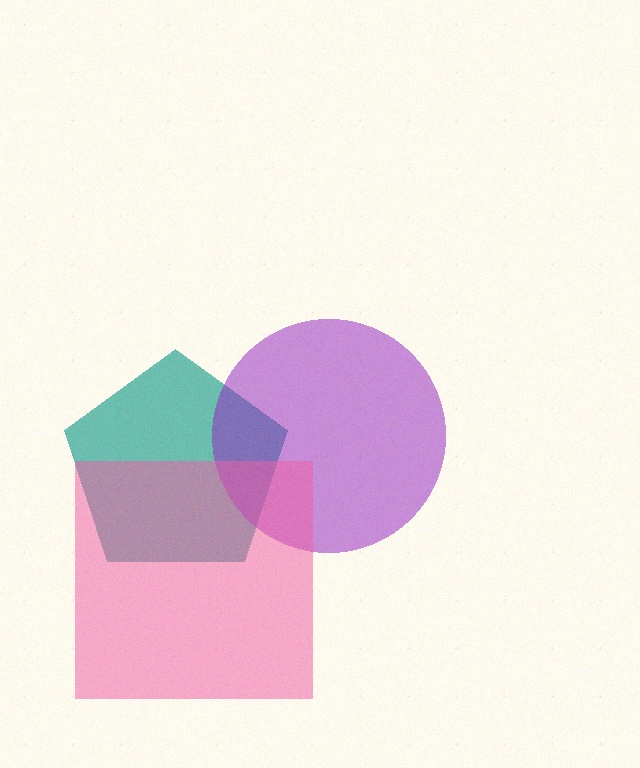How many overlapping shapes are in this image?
There are 3 overlapping shapes in the image.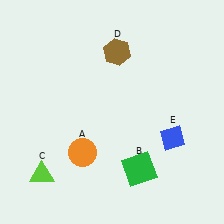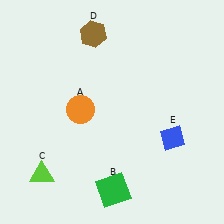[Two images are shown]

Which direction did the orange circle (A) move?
The orange circle (A) moved up.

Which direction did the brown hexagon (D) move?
The brown hexagon (D) moved left.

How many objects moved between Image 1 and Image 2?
3 objects moved between the two images.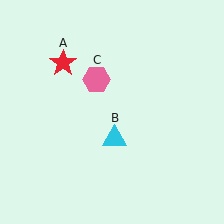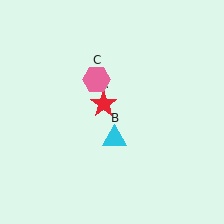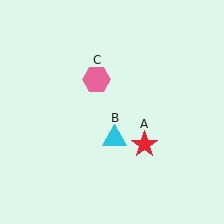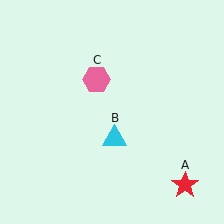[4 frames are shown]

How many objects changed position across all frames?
1 object changed position: red star (object A).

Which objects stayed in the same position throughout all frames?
Cyan triangle (object B) and pink hexagon (object C) remained stationary.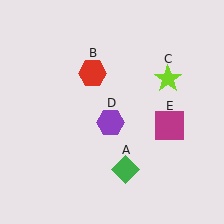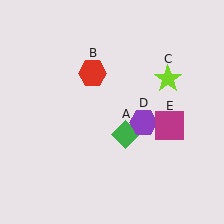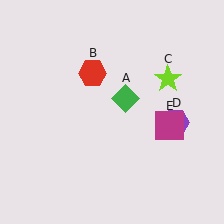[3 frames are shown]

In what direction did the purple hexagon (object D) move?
The purple hexagon (object D) moved right.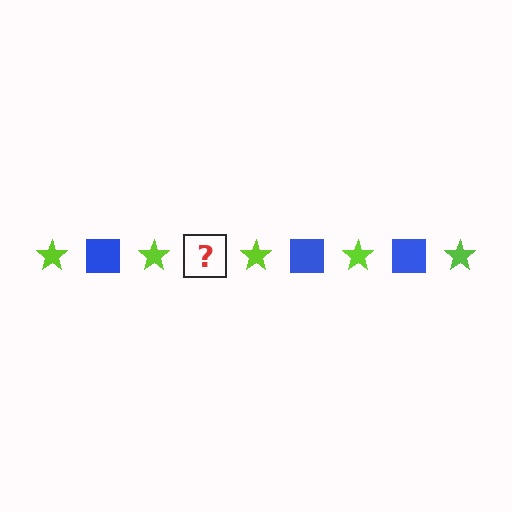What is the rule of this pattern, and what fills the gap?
The rule is that the pattern alternates between lime star and blue square. The gap should be filled with a blue square.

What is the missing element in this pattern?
The missing element is a blue square.